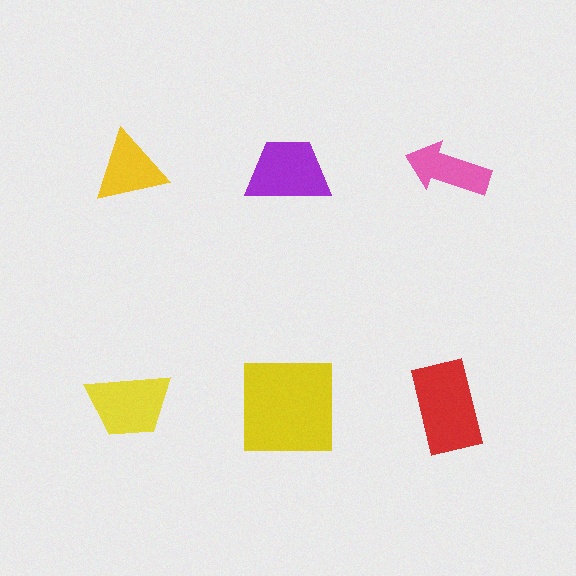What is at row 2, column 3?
A red rectangle.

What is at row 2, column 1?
A yellow trapezoid.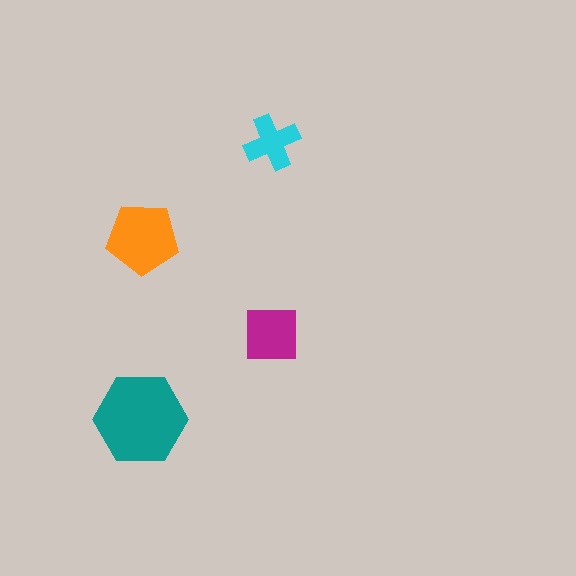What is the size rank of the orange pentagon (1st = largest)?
2nd.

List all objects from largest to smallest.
The teal hexagon, the orange pentagon, the magenta square, the cyan cross.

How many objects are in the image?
There are 4 objects in the image.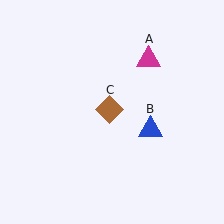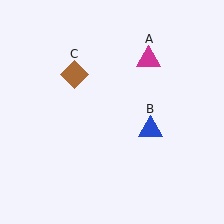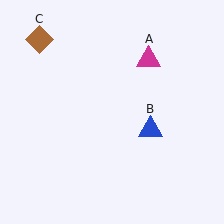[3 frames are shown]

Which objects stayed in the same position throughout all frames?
Magenta triangle (object A) and blue triangle (object B) remained stationary.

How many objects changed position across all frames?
1 object changed position: brown diamond (object C).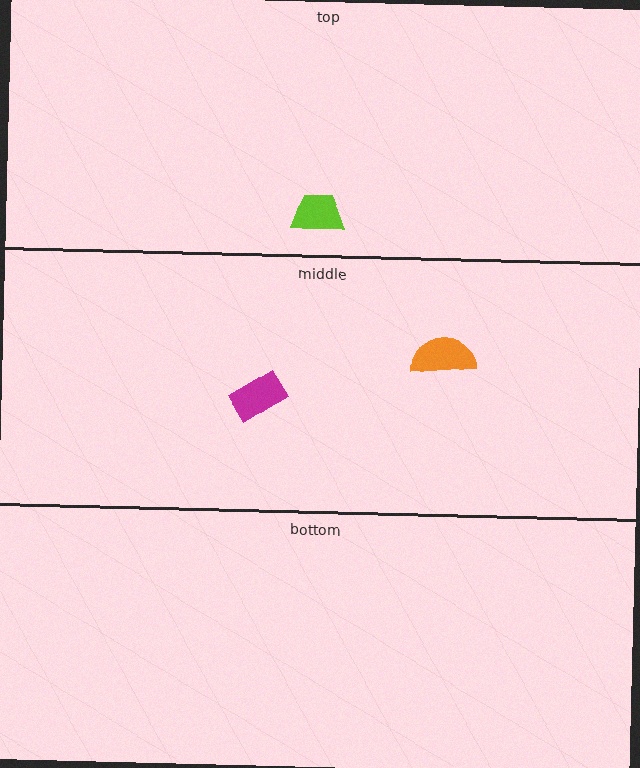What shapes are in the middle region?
The orange semicircle, the magenta rectangle.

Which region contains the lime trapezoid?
The top region.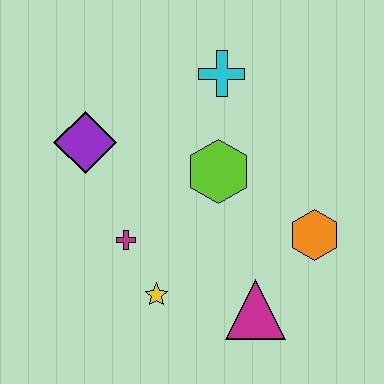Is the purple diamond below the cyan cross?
Yes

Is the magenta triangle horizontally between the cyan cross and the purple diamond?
No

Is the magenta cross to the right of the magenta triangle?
No